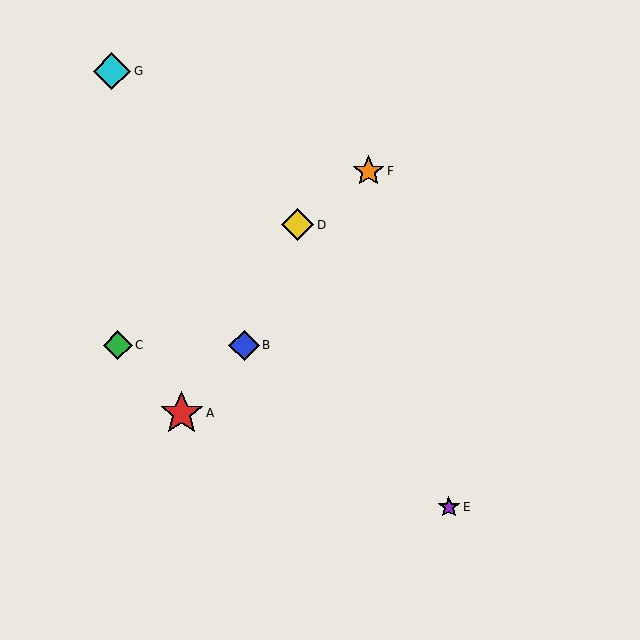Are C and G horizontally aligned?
No, C is at y≈345 and G is at y≈71.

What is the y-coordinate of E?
Object E is at y≈507.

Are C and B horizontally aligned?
Yes, both are at y≈345.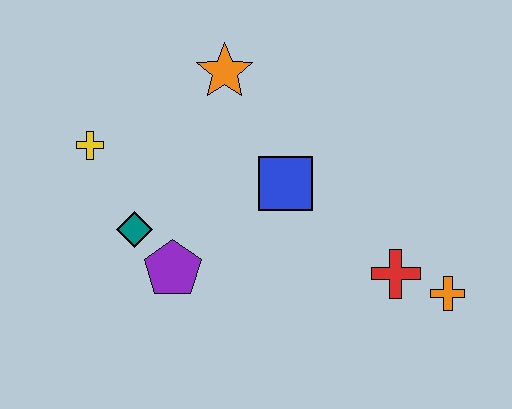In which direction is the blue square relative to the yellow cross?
The blue square is to the right of the yellow cross.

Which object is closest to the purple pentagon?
The teal diamond is closest to the purple pentagon.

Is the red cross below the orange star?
Yes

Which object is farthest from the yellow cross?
The orange cross is farthest from the yellow cross.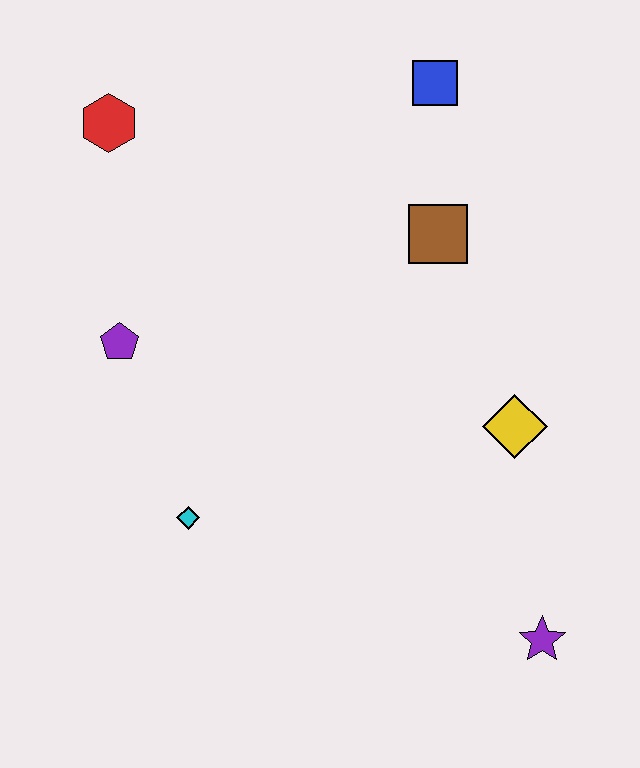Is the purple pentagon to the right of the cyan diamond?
No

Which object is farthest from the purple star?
The red hexagon is farthest from the purple star.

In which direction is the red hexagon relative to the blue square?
The red hexagon is to the left of the blue square.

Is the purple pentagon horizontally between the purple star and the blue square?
No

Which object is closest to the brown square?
The blue square is closest to the brown square.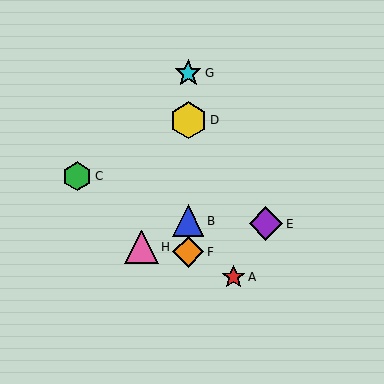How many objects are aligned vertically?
4 objects (B, D, F, G) are aligned vertically.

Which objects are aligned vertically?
Objects B, D, F, G are aligned vertically.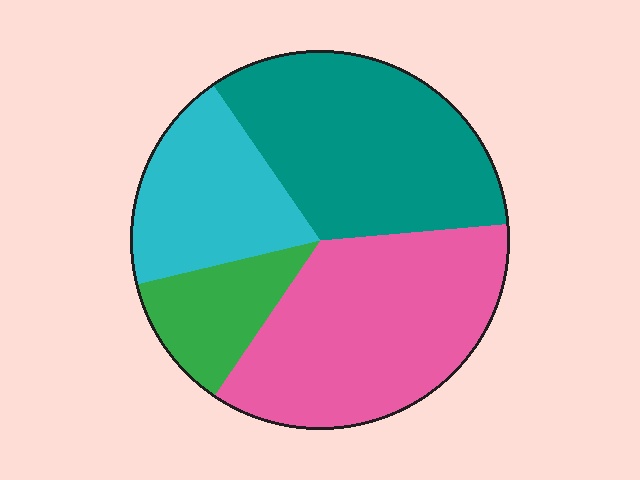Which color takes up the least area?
Green, at roughly 10%.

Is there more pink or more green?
Pink.